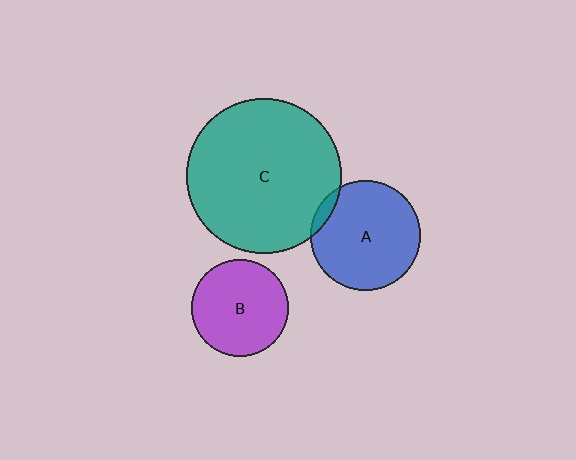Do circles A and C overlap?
Yes.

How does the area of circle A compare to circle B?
Approximately 1.3 times.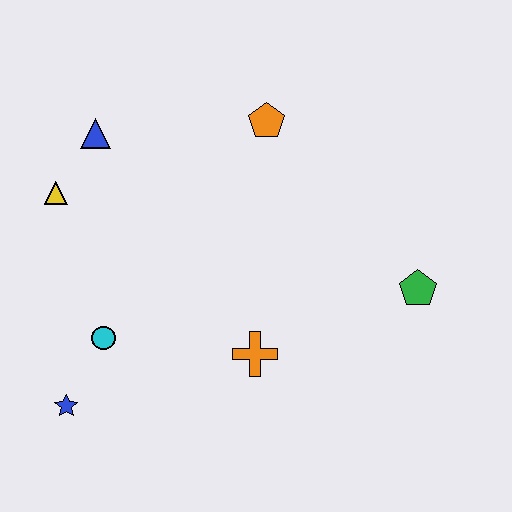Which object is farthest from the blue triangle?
The green pentagon is farthest from the blue triangle.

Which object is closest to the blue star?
The cyan circle is closest to the blue star.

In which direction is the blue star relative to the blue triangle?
The blue star is below the blue triangle.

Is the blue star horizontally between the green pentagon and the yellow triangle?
Yes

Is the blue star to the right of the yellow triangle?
Yes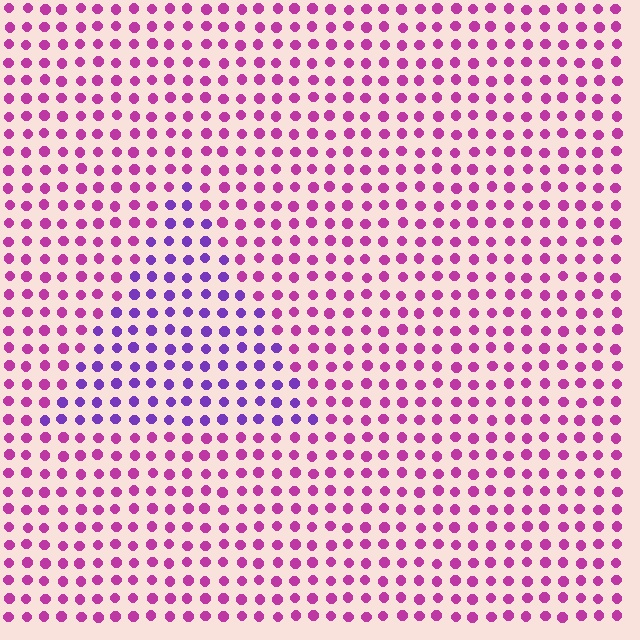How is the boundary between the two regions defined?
The boundary is defined purely by a slight shift in hue (about 43 degrees). Spacing, size, and orientation are identical on both sides.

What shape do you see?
I see a triangle.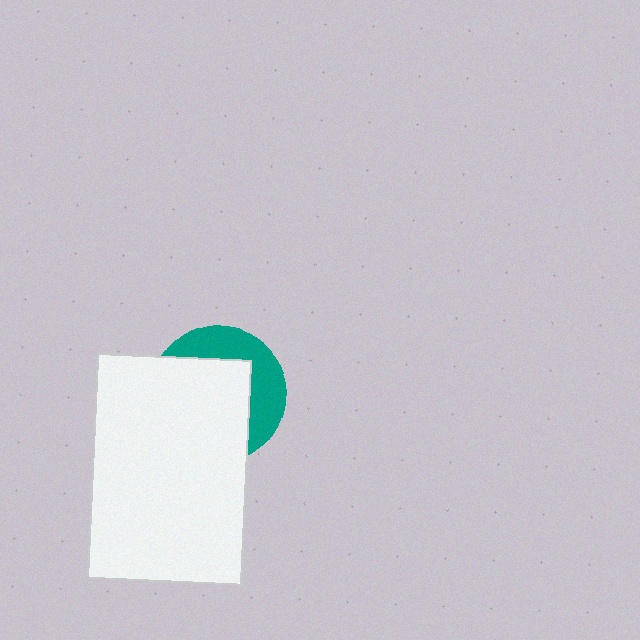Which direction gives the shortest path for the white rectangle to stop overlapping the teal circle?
Moving toward the lower-left gives the shortest separation.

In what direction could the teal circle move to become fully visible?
The teal circle could move toward the upper-right. That would shift it out from behind the white rectangle entirely.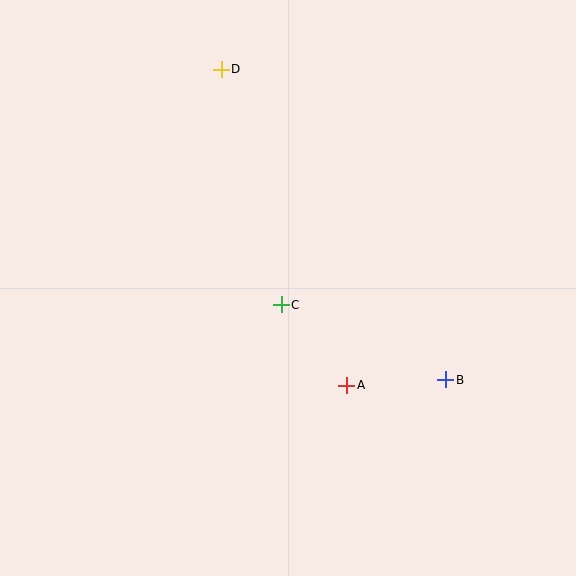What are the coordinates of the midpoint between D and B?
The midpoint between D and B is at (334, 225).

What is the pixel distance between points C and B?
The distance between C and B is 181 pixels.